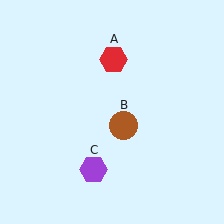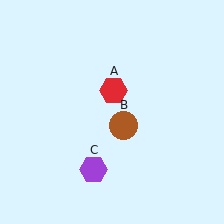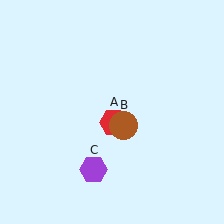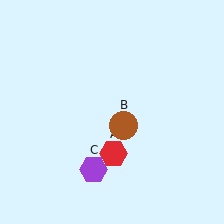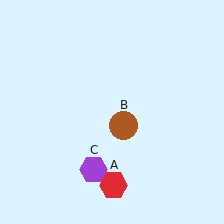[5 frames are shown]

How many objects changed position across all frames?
1 object changed position: red hexagon (object A).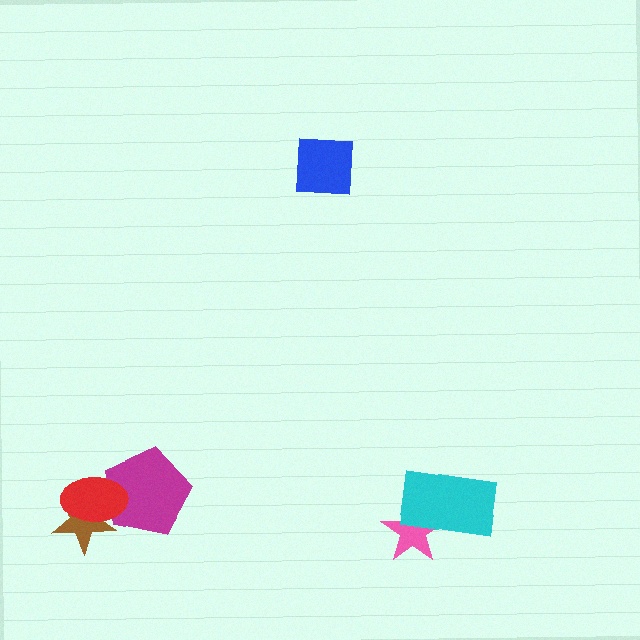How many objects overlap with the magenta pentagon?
2 objects overlap with the magenta pentagon.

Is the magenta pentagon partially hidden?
Yes, it is partially covered by another shape.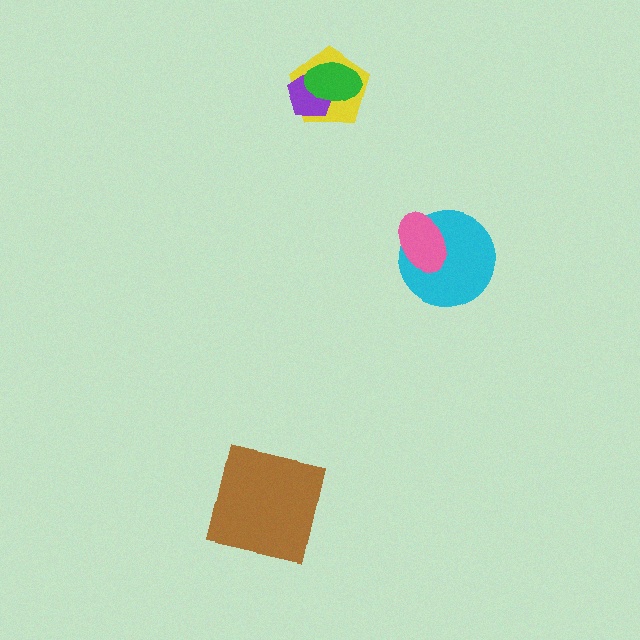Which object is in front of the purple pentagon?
The green ellipse is in front of the purple pentagon.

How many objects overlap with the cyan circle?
1 object overlaps with the cyan circle.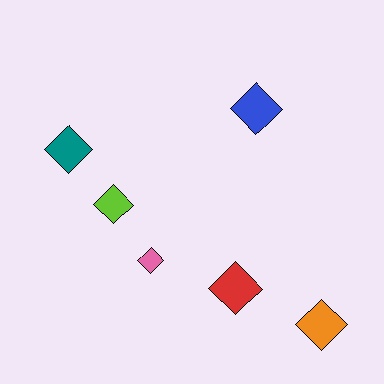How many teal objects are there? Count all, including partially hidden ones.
There is 1 teal object.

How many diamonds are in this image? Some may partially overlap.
There are 6 diamonds.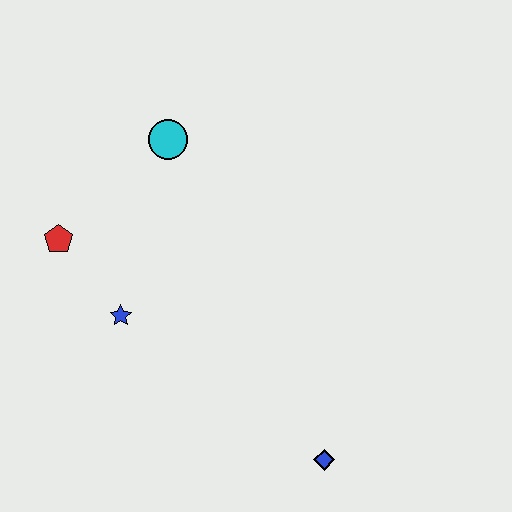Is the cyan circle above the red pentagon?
Yes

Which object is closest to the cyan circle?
The red pentagon is closest to the cyan circle.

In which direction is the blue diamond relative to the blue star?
The blue diamond is to the right of the blue star.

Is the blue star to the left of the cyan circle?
Yes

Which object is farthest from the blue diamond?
The cyan circle is farthest from the blue diamond.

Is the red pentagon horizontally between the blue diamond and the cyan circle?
No